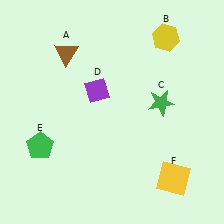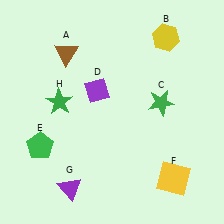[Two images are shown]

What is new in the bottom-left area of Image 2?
A purple triangle (G) was added in the bottom-left area of Image 2.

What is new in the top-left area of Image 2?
A green star (H) was added in the top-left area of Image 2.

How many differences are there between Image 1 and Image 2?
There are 2 differences between the two images.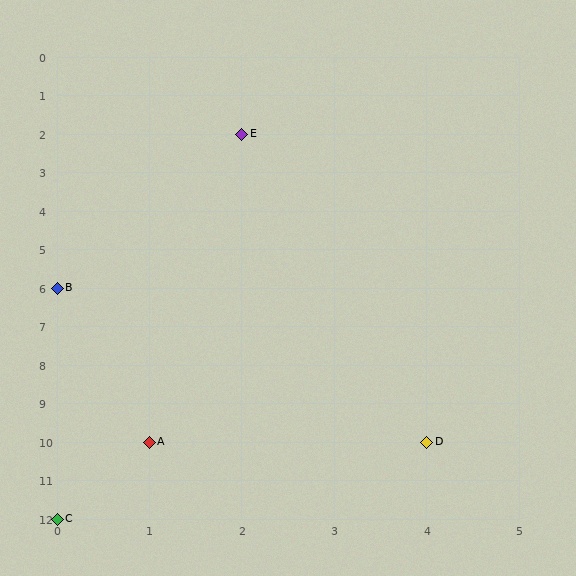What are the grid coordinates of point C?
Point C is at grid coordinates (0, 12).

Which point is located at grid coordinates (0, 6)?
Point B is at (0, 6).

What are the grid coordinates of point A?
Point A is at grid coordinates (1, 10).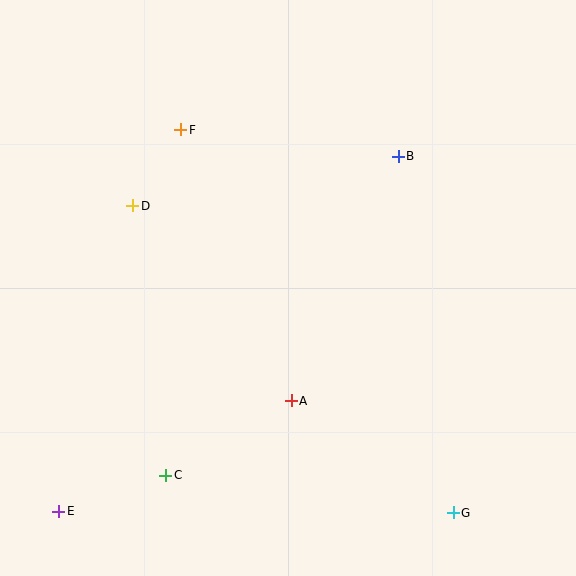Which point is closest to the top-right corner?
Point B is closest to the top-right corner.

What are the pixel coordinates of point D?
Point D is at (133, 206).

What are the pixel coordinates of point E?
Point E is at (59, 511).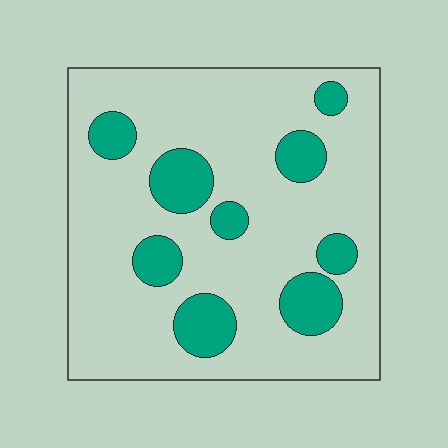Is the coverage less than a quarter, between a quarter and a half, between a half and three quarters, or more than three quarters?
Less than a quarter.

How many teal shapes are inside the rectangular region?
9.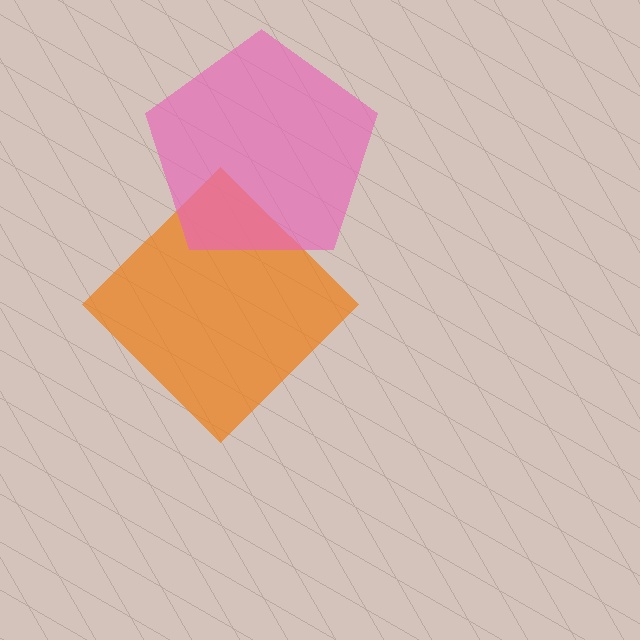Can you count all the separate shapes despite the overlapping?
Yes, there are 2 separate shapes.